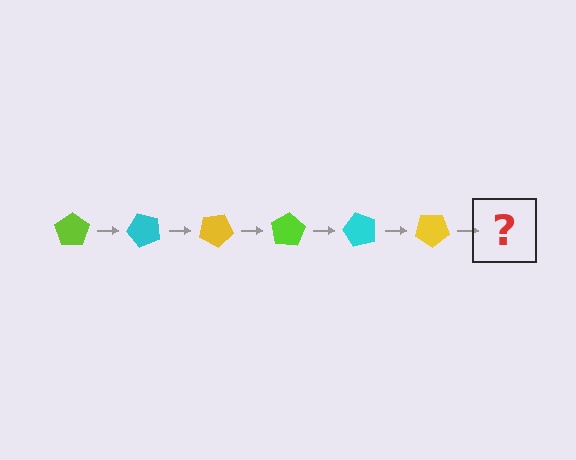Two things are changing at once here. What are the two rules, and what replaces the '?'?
The two rules are that it rotates 50 degrees each step and the color cycles through lime, cyan, and yellow. The '?' should be a lime pentagon, rotated 300 degrees from the start.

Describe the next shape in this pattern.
It should be a lime pentagon, rotated 300 degrees from the start.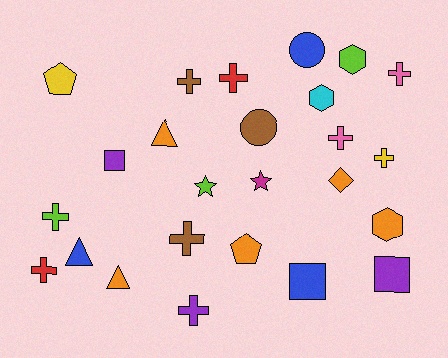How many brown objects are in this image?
There are 3 brown objects.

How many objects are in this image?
There are 25 objects.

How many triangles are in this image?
There are 3 triangles.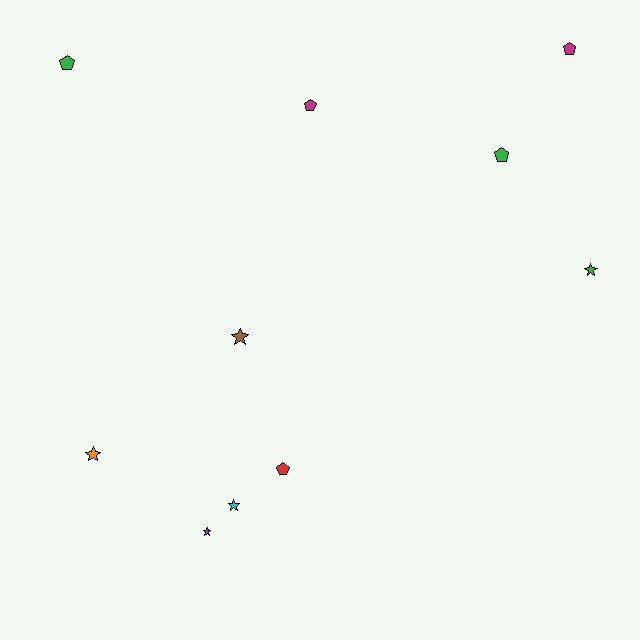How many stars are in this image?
There are 5 stars.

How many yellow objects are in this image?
There are no yellow objects.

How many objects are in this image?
There are 10 objects.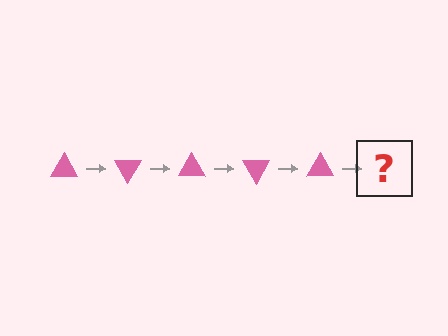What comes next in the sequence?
The next element should be a pink triangle rotated 300 degrees.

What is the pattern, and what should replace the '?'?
The pattern is that the triangle rotates 60 degrees each step. The '?' should be a pink triangle rotated 300 degrees.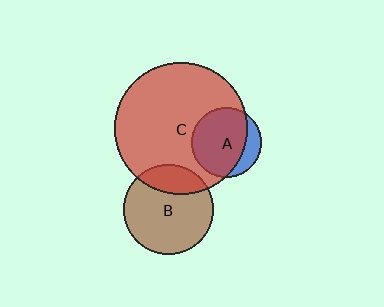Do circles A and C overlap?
Yes.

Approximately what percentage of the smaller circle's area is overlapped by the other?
Approximately 75%.